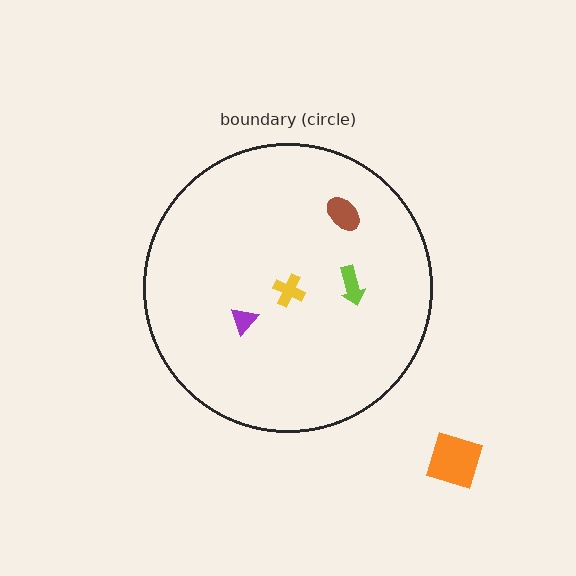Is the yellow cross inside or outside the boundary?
Inside.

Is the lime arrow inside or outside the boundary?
Inside.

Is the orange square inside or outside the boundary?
Outside.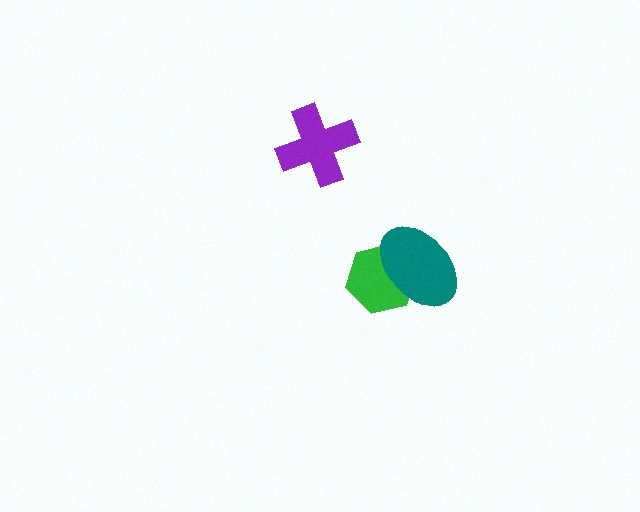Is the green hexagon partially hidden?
Yes, it is partially covered by another shape.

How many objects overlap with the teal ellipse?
1 object overlaps with the teal ellipse.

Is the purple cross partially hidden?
No, no other shape covers it.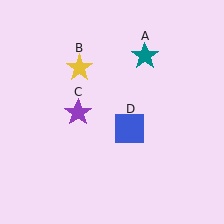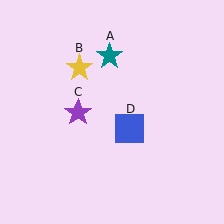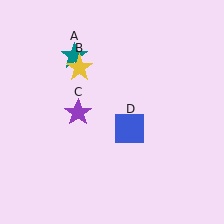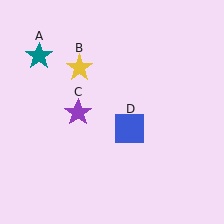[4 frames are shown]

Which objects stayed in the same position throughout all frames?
Yellow star (object B) and purple star (object C) and blue square (object D) remained stationary.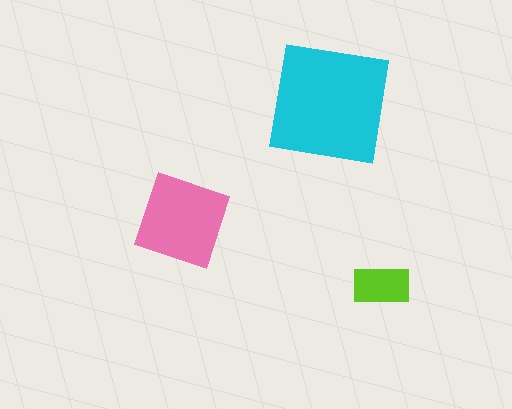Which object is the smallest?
The lime rectangle.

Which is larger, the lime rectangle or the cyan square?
The cyan square.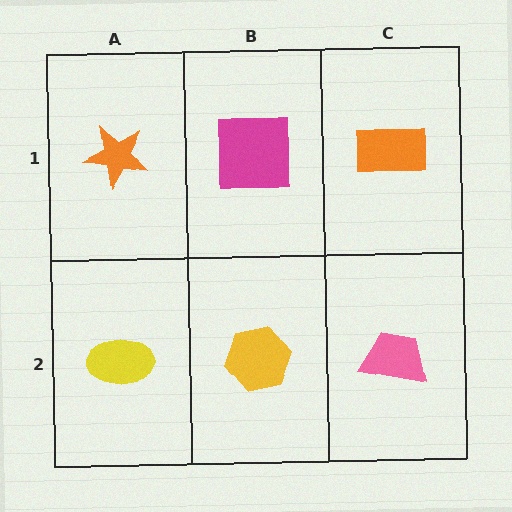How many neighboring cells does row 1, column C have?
2.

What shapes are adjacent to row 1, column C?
A pink trapezoid (row 2, column C), a magenta square (row 1, column B).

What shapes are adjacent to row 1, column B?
A yellow hexagon (row 2, column B), an orange star (row 1, column A), an orange rectangle (row 1, column C).